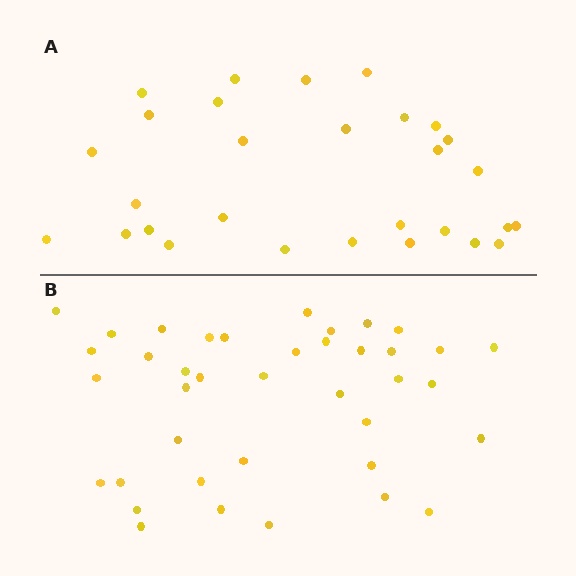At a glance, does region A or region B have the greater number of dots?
Region B (the bottom region) has more dots.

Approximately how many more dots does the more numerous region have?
Region B has roughly 10 or so more dots than region A.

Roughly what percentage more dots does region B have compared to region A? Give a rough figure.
About 35% more.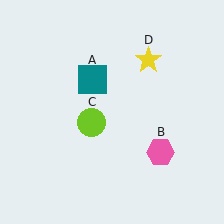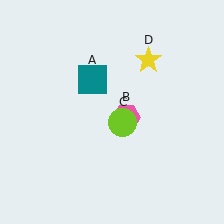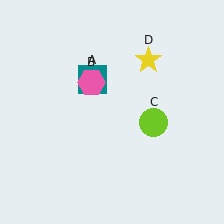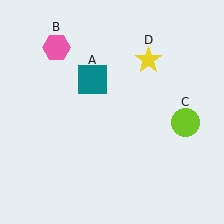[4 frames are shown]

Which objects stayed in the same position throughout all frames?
Teal square (object A) and yellow star (object D) remained stationary.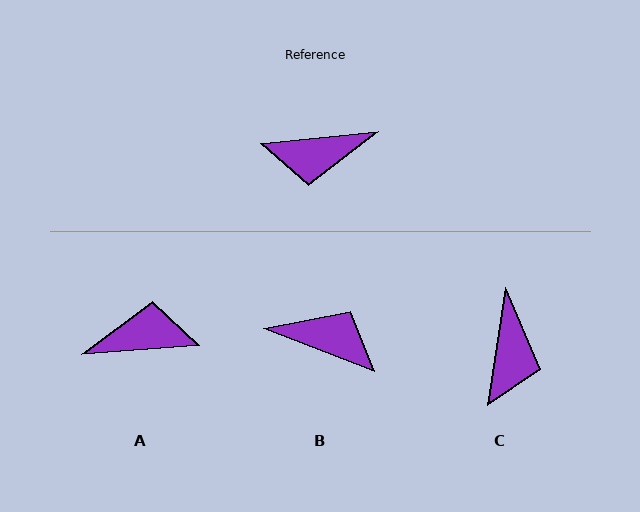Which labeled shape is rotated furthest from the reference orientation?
A, about 178 degrees away.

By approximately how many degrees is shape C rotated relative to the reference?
Approximately 75 degrees counter-clockwise.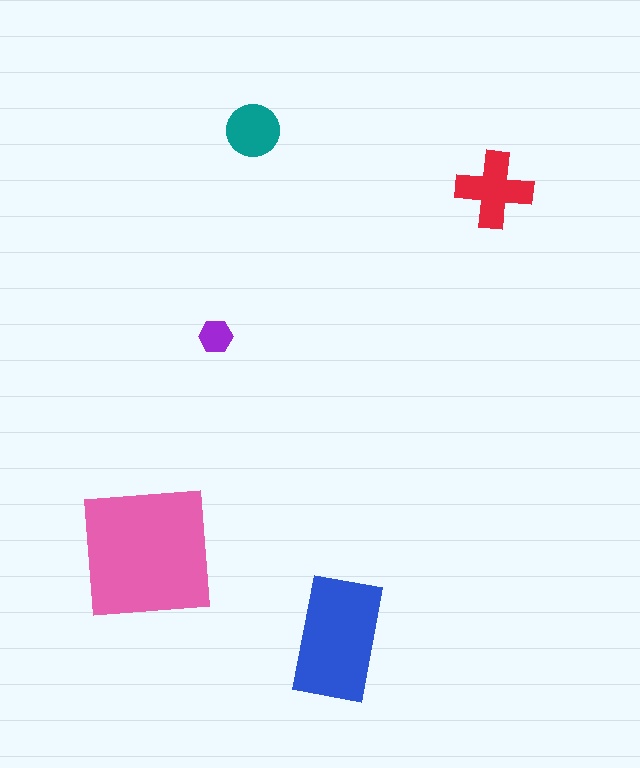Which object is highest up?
The teal circle is topmost.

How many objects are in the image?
There are 5 objects in the image.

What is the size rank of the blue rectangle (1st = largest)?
2nd.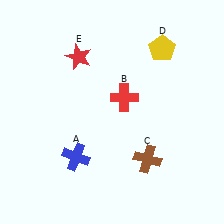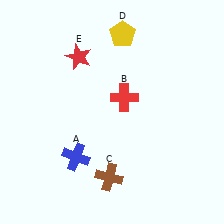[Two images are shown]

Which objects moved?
The objects that moved are: the brown cross (C), the yellow pentagon (D).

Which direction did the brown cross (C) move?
The brown cross (C) moved left.